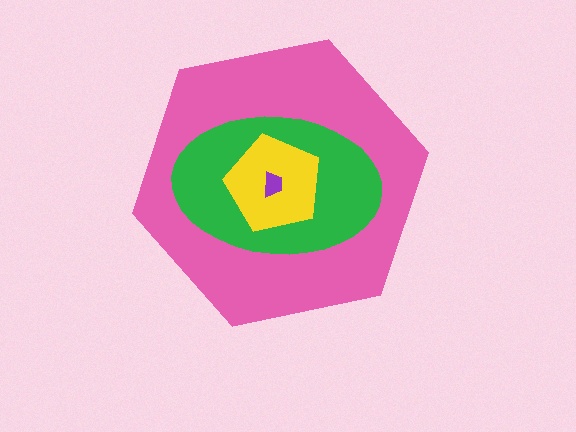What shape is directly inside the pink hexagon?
The green ellipse.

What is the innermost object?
The purple trapezoid.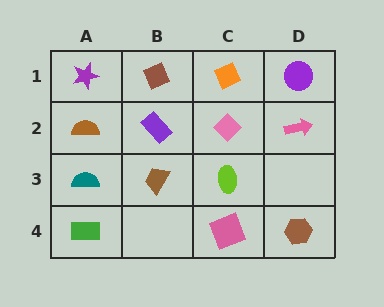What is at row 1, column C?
An orange diamond.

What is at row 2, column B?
A purple rectangle.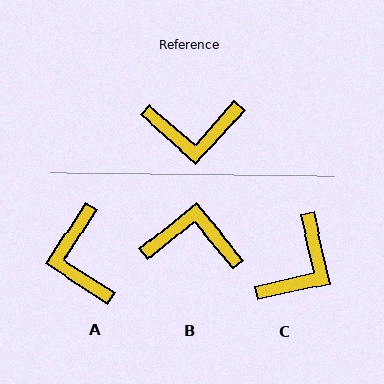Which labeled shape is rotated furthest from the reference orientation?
B, about 171 degrees away.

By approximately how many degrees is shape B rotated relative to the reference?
Approximately 171 degrees counter-clockwise.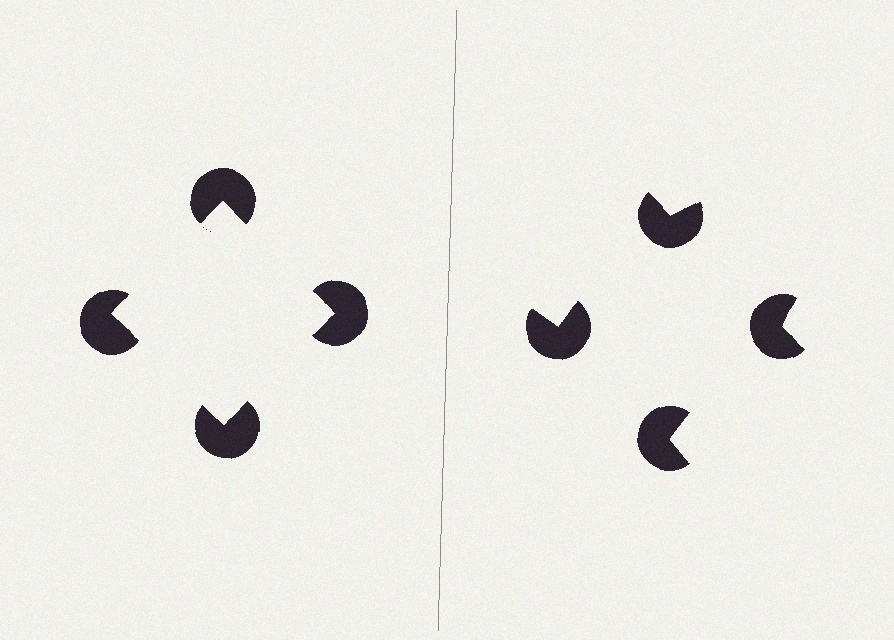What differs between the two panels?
The pac-man discs are positioned identically on both sides; only the wedge orientations differ. On the left they align to a square; on the right they are misaligned.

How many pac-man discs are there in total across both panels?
8 — 4 on each side.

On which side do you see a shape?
An illusory square appears on the left side. On the right side the wedge cuts are rotated, so no coherent shape forms.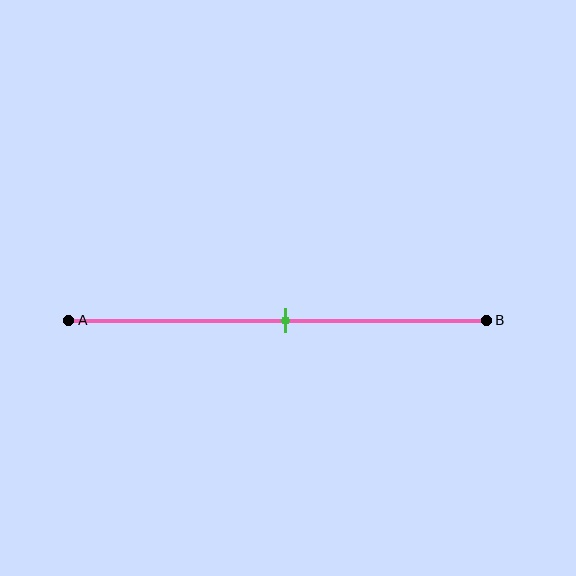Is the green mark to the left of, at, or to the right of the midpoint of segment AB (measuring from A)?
The green mark is approximately at the midpoint of segment AB.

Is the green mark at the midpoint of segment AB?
Yes, the mark is approximately at the midpoint.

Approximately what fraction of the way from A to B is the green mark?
The green mark is approximately 50% of the way from A to B.